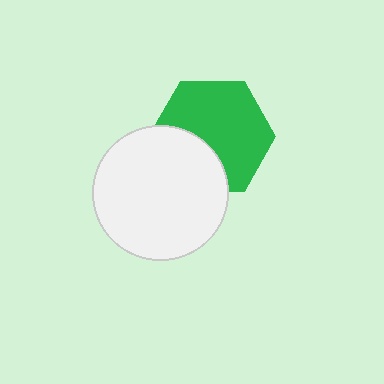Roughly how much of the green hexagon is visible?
Most of it is visible (roughly 67%).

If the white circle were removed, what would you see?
You would see the complete green hexagon.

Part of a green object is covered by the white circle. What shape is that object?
It is a hexagon.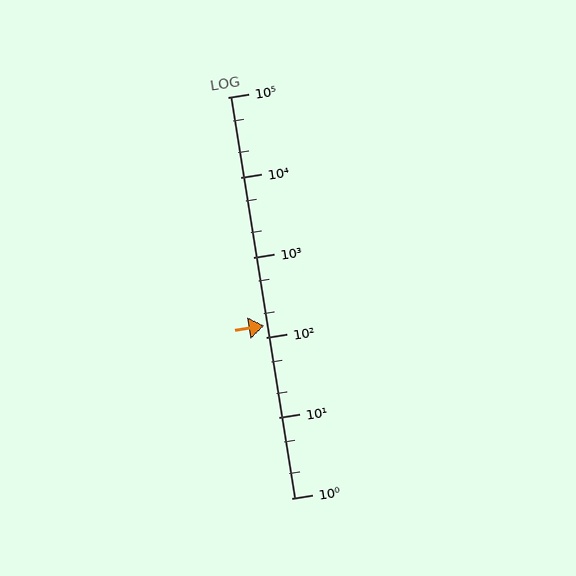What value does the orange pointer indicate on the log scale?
The pointer indicates approximately 140.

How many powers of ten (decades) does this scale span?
The scale spans 5 decades, from 1 to 100000.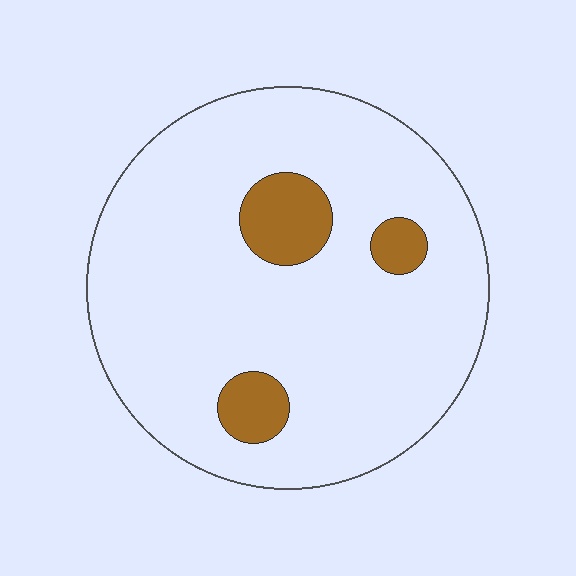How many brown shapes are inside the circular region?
3.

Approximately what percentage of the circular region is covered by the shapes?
Approximately 10%.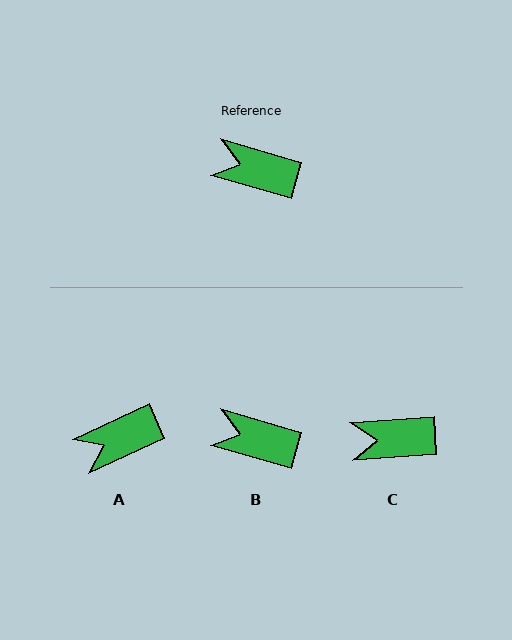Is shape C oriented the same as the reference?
No, it is off by about 20 degrees.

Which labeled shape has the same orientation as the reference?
B.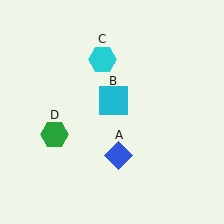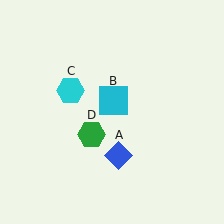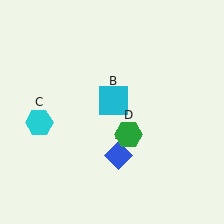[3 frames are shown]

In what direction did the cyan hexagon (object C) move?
The cyan hexagon (object C) moved down and to the left.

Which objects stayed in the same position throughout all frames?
Blue diamond (object A) and cyan square (object B) remained stationary.